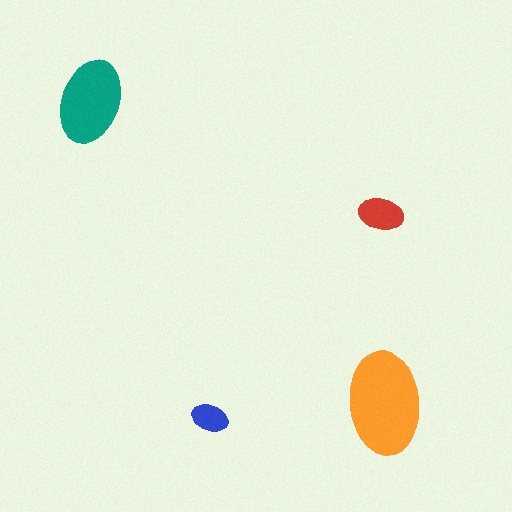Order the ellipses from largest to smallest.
the orange one, the teal one, the red one, the blue one.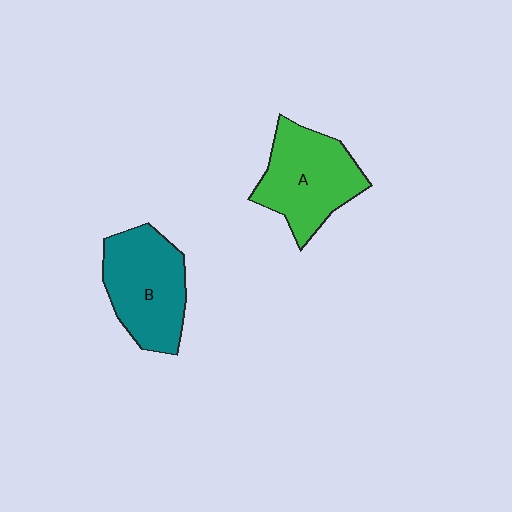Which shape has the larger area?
Shape B (teal).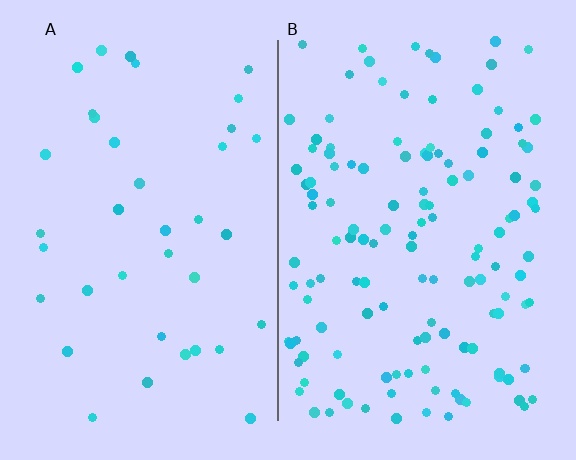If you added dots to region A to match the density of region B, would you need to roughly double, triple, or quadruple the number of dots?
Approximately triple.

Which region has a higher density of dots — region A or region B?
B (the right).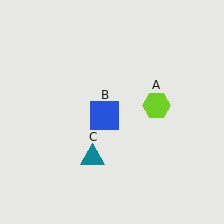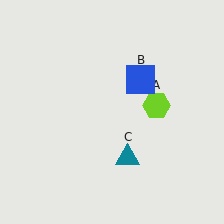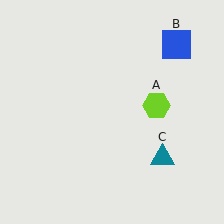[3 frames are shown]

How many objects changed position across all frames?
2 objects changed position: blue square (object B), teal triangle (object C).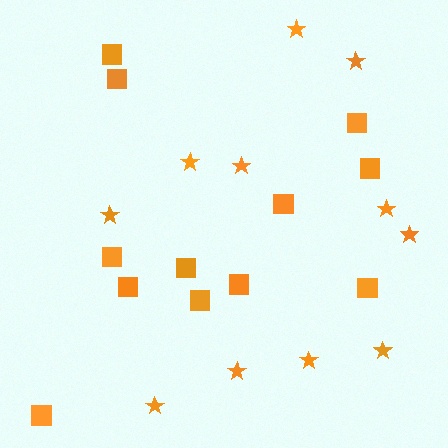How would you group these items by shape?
There are 2 groups: one group of stars (11) and one group of squares (12).